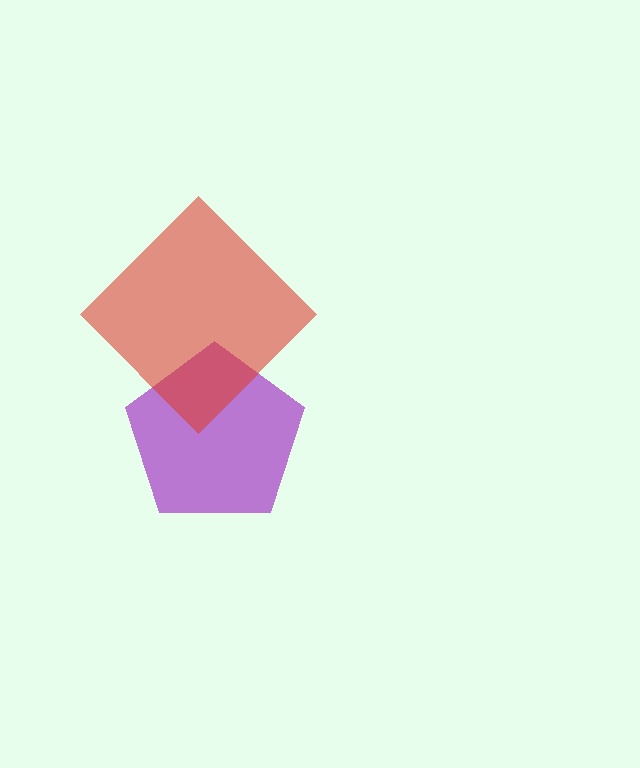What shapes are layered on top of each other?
The layered shapes are: a purple pentagon, a red diamond.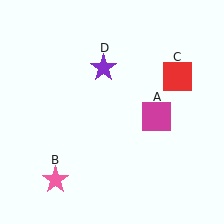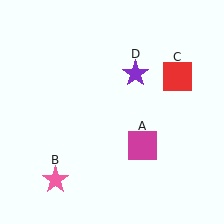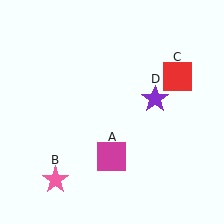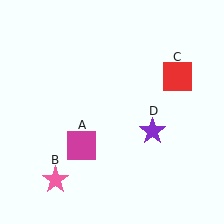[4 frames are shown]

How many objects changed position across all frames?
2 objects changed position: magenta square (object A), purple star (object D).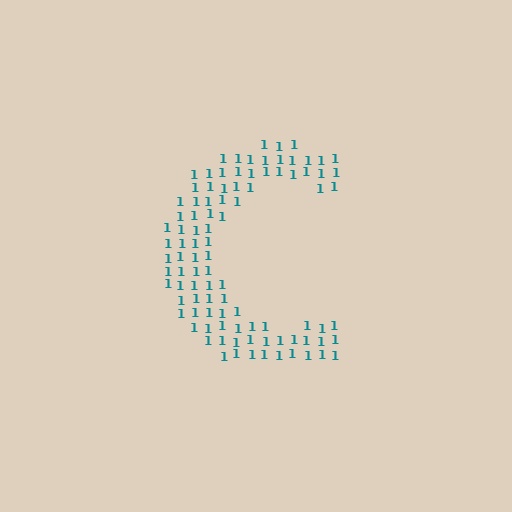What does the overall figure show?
The overall figure shows the letter C.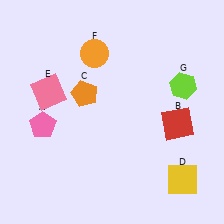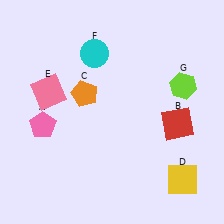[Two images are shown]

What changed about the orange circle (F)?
In Image 1, F is orange. In Image 2, it changed to cyan.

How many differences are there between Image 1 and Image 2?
There is 1 difference between the two images.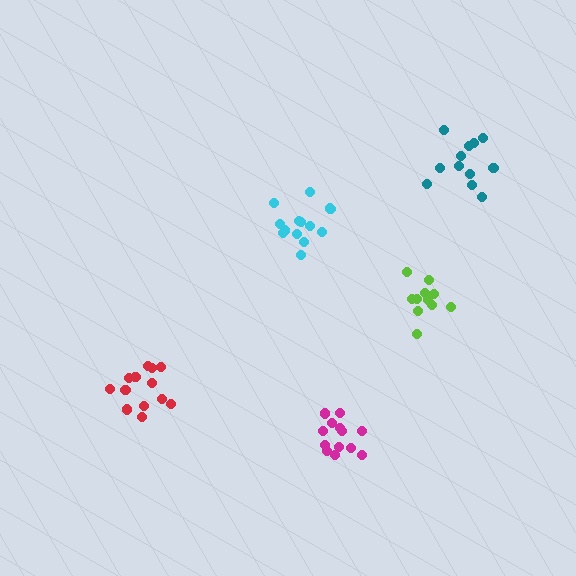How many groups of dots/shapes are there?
There are 5 groups.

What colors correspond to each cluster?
The clusters are colored: teal, lime, red, magenta, cyan.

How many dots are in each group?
Group 1: 12 dots, Group 2: 11 dots, Group 3: 13 dots, Group 4: 13 dots, Group 5: 14 dots (63 total).